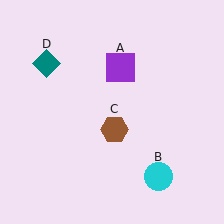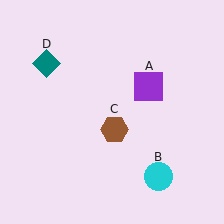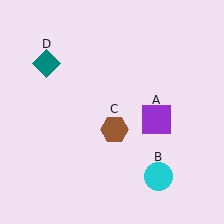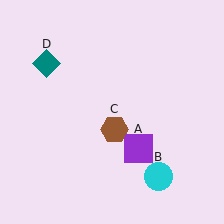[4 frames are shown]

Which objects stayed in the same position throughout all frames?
Cyan circle (object B) and brown hexagon (object C) and teal diamond (object D) remained stationary.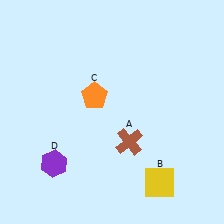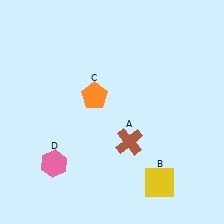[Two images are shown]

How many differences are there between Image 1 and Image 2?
There is 1 difference between the two images.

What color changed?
The hexagon (D) changed from purple in Image 1 to pink in Image 2.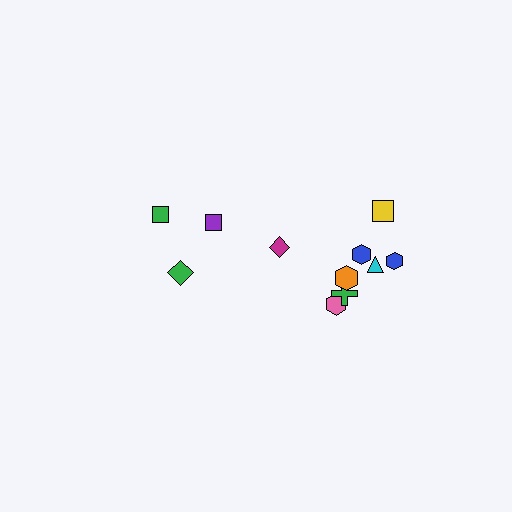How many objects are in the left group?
There are 3 objects.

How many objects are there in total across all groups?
There are 11 objects.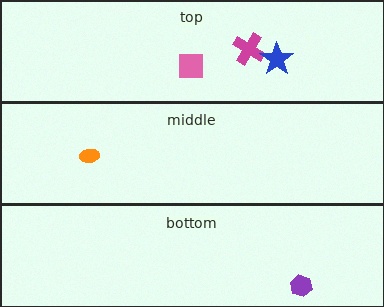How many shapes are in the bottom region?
1.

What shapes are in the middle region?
The orange ellipse.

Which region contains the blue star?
The top region.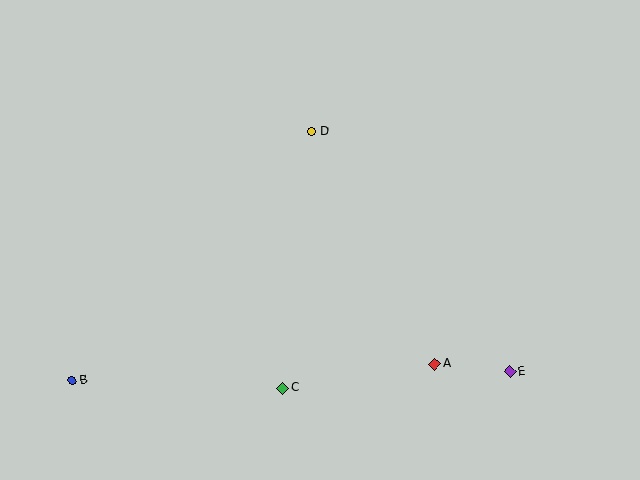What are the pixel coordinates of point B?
Point B is at (72, 380).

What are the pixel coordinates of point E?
Point E is at (510, 372).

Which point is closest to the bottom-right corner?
Point E is closest to the bottom-right corner.